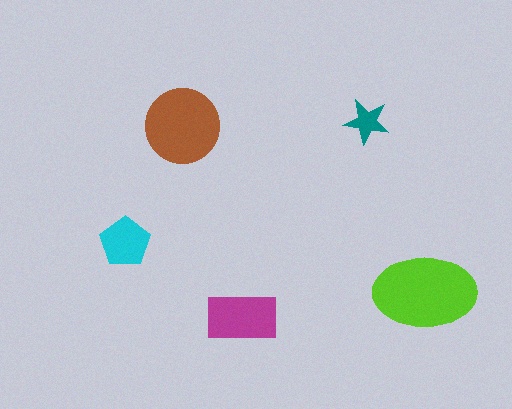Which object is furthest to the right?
The lime ellipse is rightmost.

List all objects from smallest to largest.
The teal star, the cyan pentagon, the magenta rectangle, the brown circle, the lime ellipse.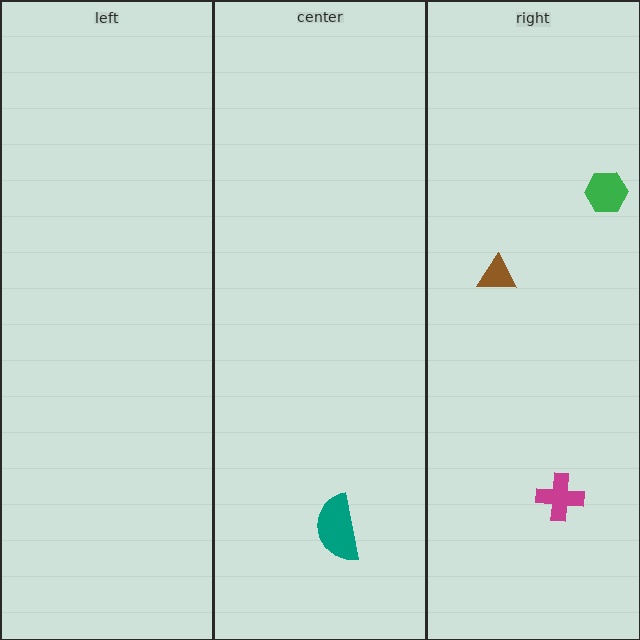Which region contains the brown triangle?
The right region.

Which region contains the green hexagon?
The right region.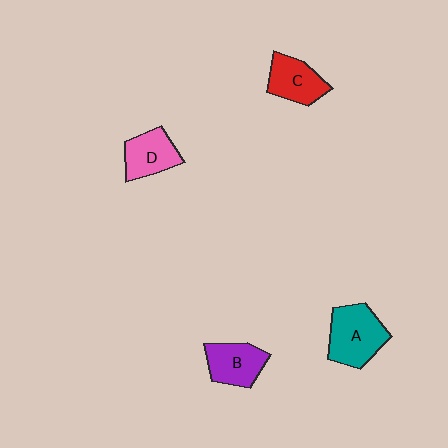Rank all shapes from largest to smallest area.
From largest to smallest: A (teal), B (purple), C (red), D (pink).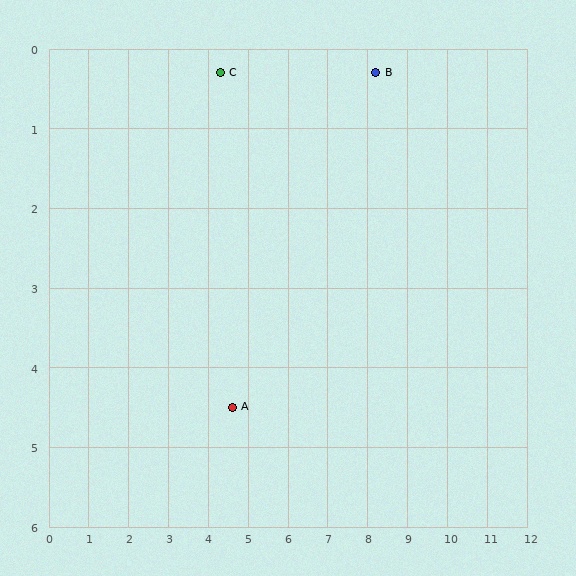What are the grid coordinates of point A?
Point A is at approximately (4.6, 4.5).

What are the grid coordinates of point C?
Point C is at approximately (4.3, 0.3).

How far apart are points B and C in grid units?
Points B and C are about 3.9 grid units apart.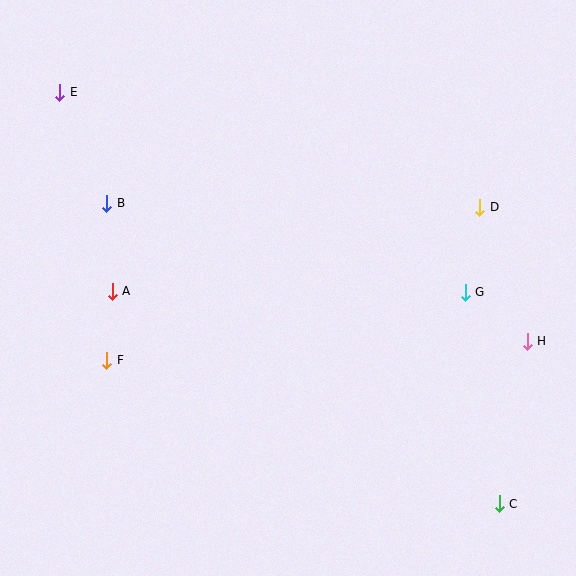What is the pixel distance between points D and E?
The distance between D and E is 436 pixels.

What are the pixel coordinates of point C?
Point C is at (499, 504).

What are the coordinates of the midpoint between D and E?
The midpoint between D and E is at (270, 150).